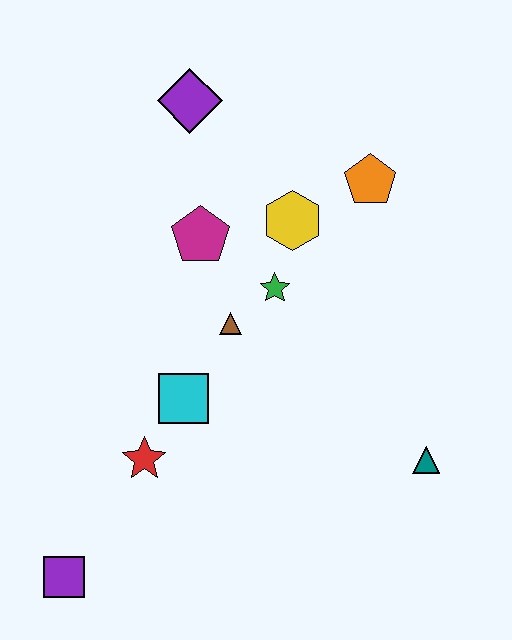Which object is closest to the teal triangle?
The green star is closest to the teal triangle.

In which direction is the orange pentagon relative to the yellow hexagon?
The orange pentagon is to the right of the yellow hexagon.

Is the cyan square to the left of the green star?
Yes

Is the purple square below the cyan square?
Yes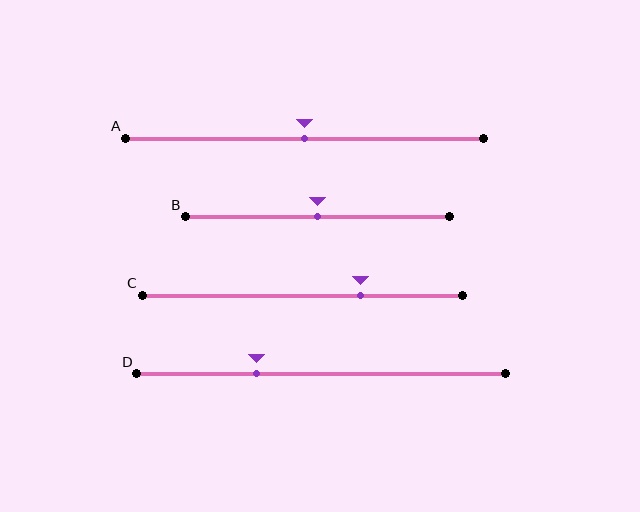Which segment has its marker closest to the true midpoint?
Segment A has its marker closest to the true midpoint.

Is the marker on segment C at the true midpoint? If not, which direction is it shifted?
No, the marker on segment C is shifted to the right by about 18% of the segment length.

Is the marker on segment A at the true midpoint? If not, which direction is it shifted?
Yes, the marker on segment A is at the true midpoint.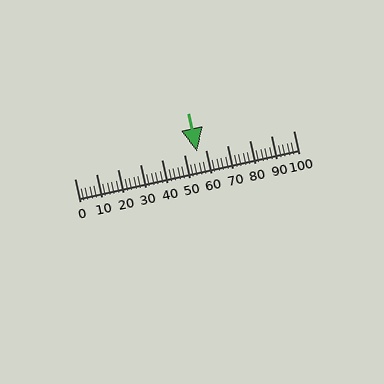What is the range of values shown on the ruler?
The ruler shows values from 0 to 100.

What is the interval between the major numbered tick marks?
The major tick marks are spaced 10 units apart.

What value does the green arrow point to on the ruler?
The green arrow points to approximately 56.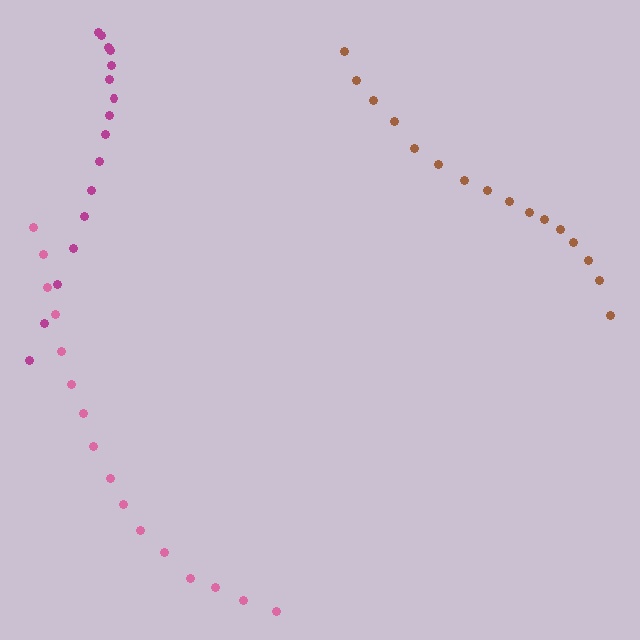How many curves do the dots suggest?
There are 3 distinct paths.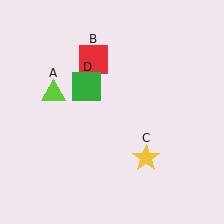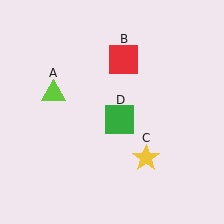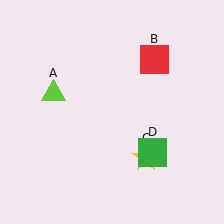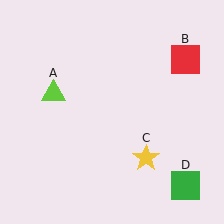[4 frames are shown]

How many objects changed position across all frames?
2 objects changed position: red square (object B), green square (object D).